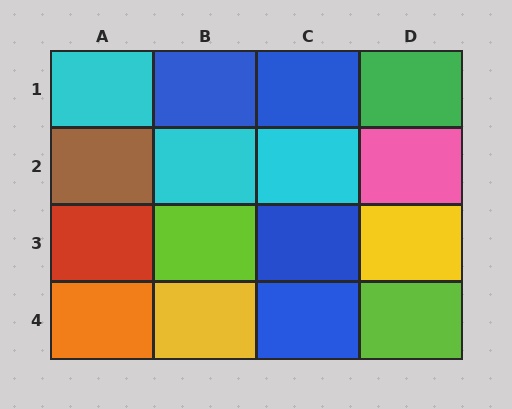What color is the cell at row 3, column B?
Lime.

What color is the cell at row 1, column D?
Green.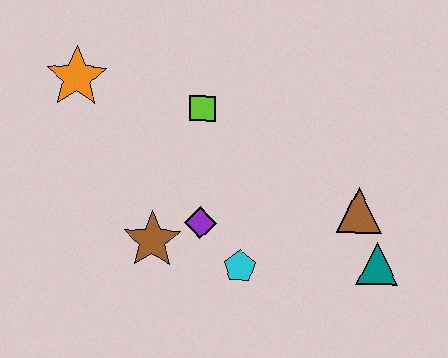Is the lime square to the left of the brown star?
No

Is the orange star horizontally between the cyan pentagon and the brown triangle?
No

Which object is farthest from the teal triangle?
The orange star is farthest from the teal triangle.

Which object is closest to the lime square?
The purple diamond is closest to the lime square.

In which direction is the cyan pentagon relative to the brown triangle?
The cyan pentagon is to the left of the brown triangle.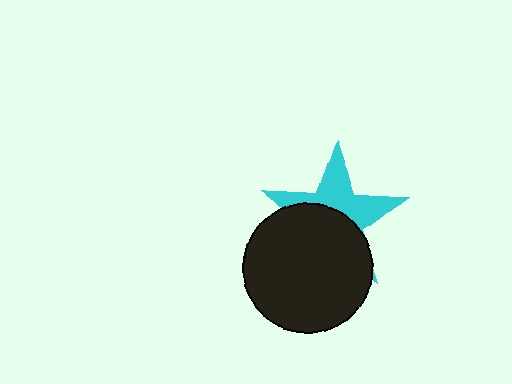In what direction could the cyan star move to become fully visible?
The cyan star could move up. That would shift it out from behind the black circle entirely.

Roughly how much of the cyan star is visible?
About half of it is visible (roughly 47%).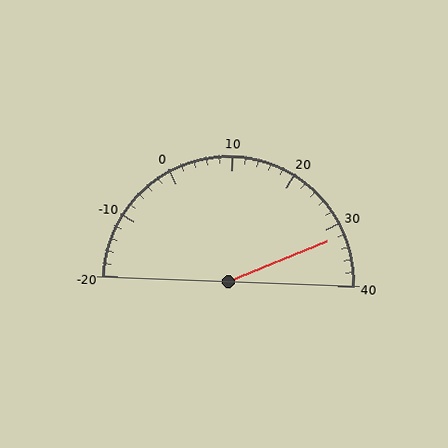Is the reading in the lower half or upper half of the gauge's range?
The reading is in the upper half of the range (-20 to 40).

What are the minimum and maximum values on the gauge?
The gauge ranges from -20 to 40.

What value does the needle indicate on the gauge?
The needle indicates approximately 32.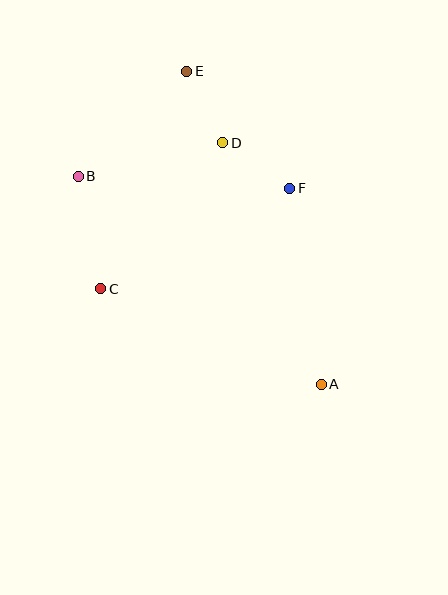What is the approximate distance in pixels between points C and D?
The distance between C and D is approximately 190 pixels.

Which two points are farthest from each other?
Points A and E are farthest from each other.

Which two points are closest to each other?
Points D and E are closest to each other.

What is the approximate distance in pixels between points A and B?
The distance between A and B is approximately 320 pixels.